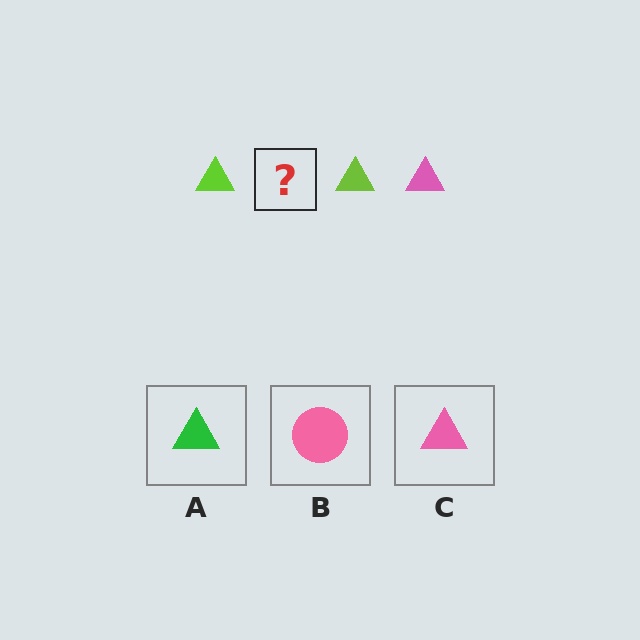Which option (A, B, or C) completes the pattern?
C.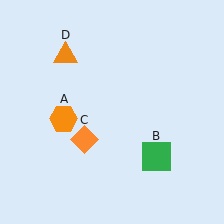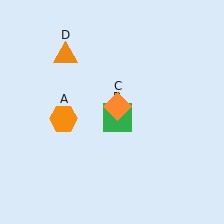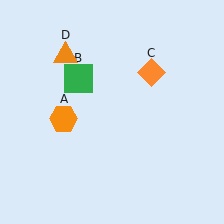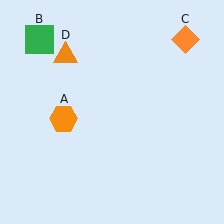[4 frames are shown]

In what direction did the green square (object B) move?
The green square (object B) moved up and to the left.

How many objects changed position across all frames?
2 objects changed position: green square (object B), orange diamond (object C).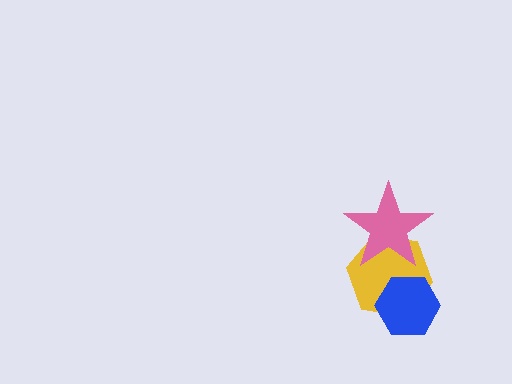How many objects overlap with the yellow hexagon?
2 objects overlap with the yellow hexagon.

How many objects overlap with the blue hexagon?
1 object overlaps with the blue hexagon.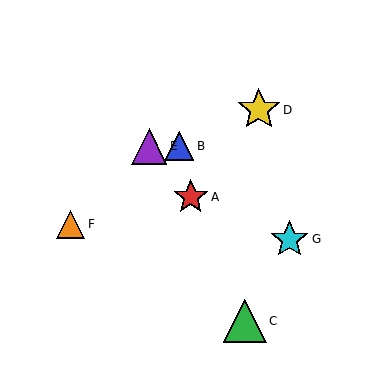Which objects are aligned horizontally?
Objects B, E are aligned horizontally.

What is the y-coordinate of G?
Object G is at y≈239.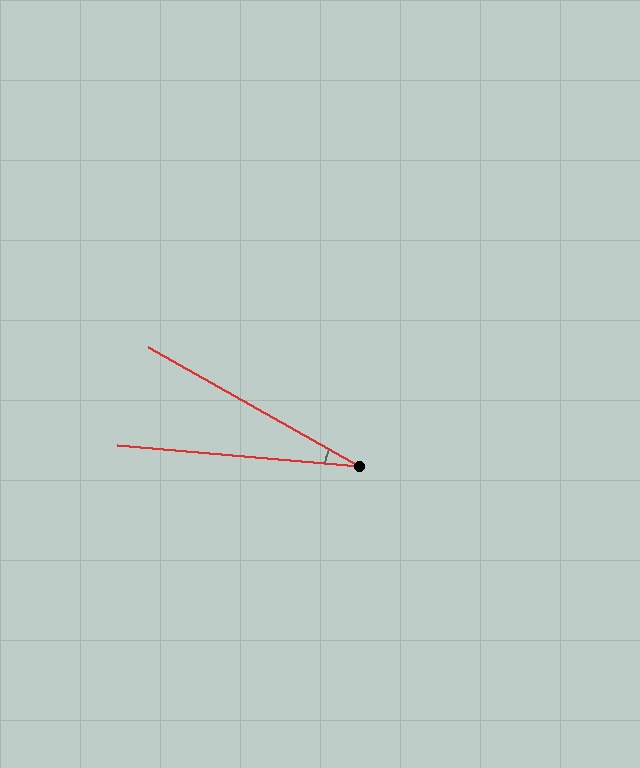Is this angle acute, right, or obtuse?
It is acute.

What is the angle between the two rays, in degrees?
Approximately 24 degrees.